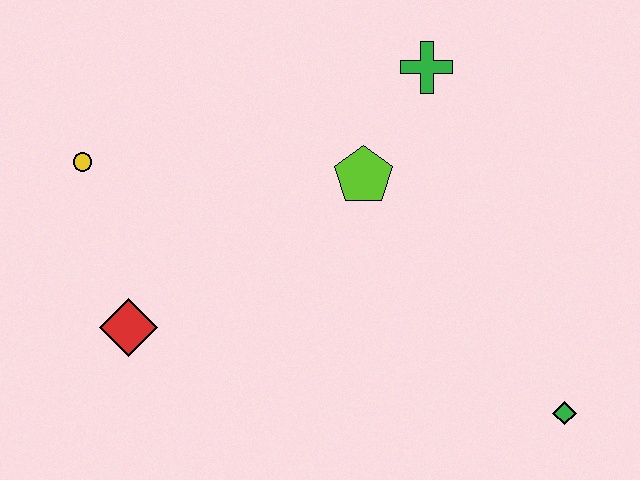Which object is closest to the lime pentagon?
The green cross is closest to the lime pentagon.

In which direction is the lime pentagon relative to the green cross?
The lime pentagon is below the green cross.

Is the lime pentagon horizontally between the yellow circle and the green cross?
Yes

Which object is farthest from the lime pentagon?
The green diamond is farthest from the lime pentagon.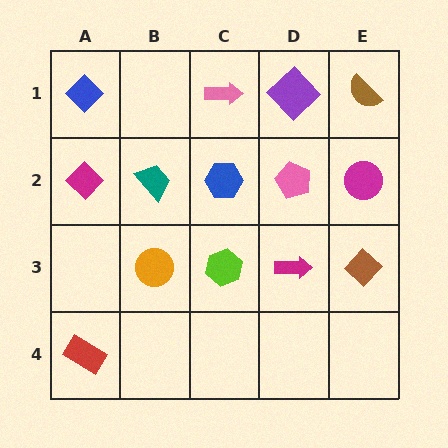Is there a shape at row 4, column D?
No, that cell is empty.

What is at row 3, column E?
A brown diamond.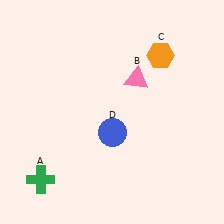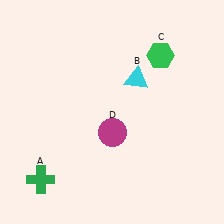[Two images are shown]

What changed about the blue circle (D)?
In Image 1, D is blue. In Image 2, it changed to magenta.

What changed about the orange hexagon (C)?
In Image 1, C is orange. In Image 2, it changed to green.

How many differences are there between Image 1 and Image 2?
There are 3 differences between the two images.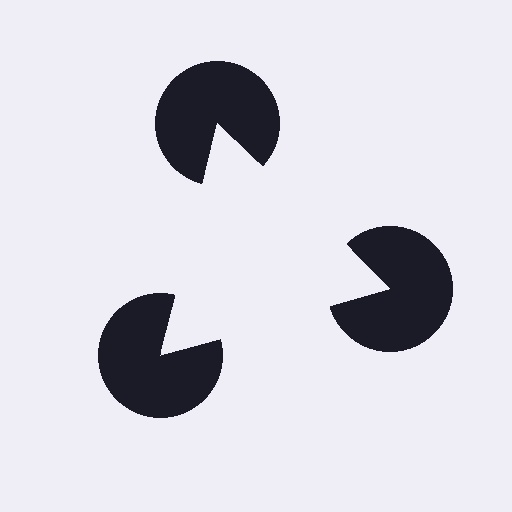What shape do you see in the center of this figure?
An illusory triangle — its edges are inferred from the aligned wedge cuts in the pac-man discs, not physically drawn.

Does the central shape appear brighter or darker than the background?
It typically appears slightly brighter than the background, even though no actual brightness change is drawn.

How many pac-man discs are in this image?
There are 3 — one at each vertex of the illusory triangle.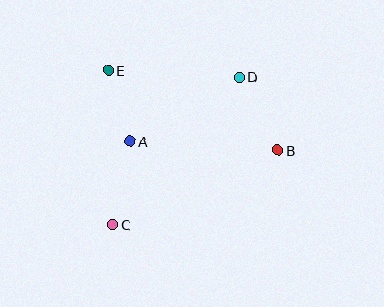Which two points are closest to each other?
Points A and E are closest to each other.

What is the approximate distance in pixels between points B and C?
The distance between B and C is approximately 181 pixels.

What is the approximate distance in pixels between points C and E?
The distance between C and E is approximately 154 pixels.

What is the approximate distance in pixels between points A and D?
The distance between A and D is approximately 127 pixels.